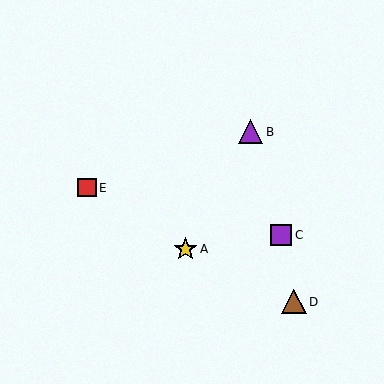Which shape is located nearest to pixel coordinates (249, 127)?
The purple triangle (labeled B) at (251, 132) is nearest to that location.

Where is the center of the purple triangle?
The center of the purple triangle is at (251, 132).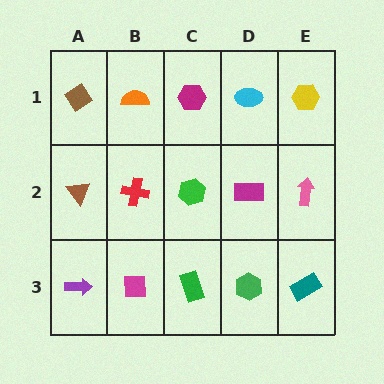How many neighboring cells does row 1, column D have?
3.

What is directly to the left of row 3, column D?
A green rectangle.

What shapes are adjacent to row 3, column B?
A red cross (row 2, column B), a purple arrow (row 3, column A), a green rectangle (row 3, column C).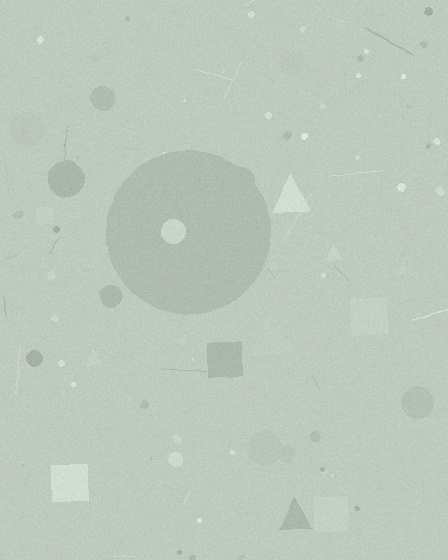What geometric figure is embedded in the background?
A circle is embedded in the background.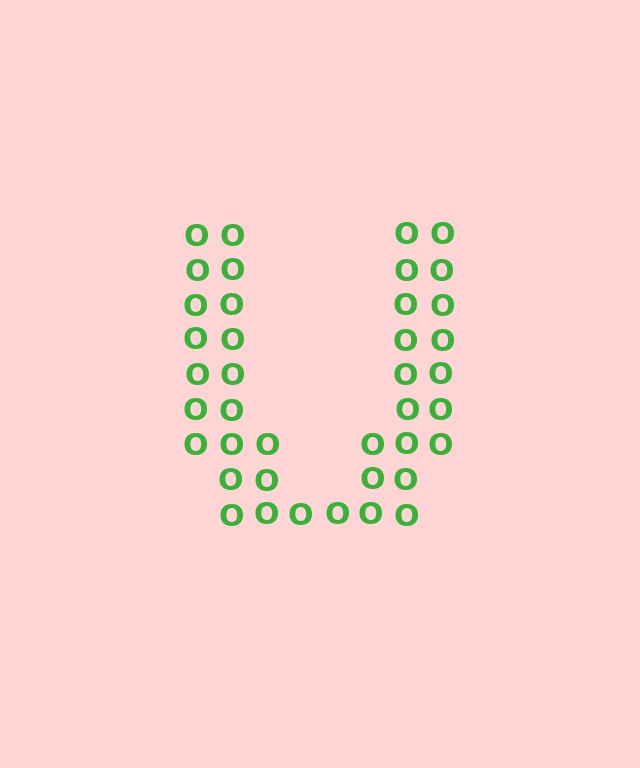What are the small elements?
The small elements are letter O's.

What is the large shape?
The large shape is the letter U.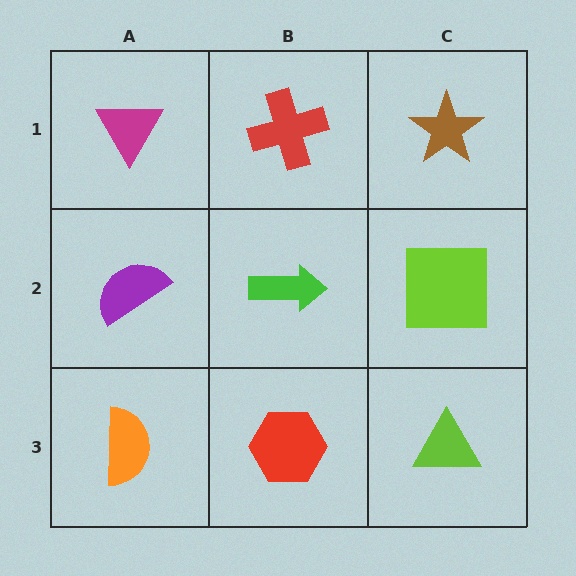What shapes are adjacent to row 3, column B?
A green arrow (row 2, column B), an orange semicircle (row 3, column A), a lime triangle (row 3, column C).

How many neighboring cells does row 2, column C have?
3.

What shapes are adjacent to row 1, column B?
A green arrow (row 2, column B), a magenta triangle (row 1, column A), a brown star (row 1, column C).